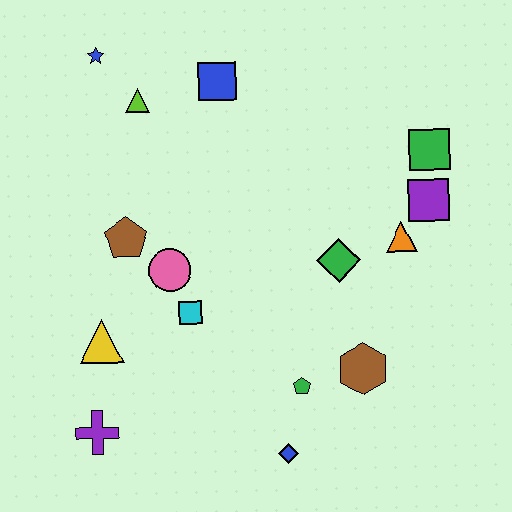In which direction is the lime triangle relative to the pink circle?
The lime triangle is above the pink circle.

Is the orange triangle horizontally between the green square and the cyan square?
Yes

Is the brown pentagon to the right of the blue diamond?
No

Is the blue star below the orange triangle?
No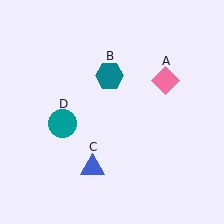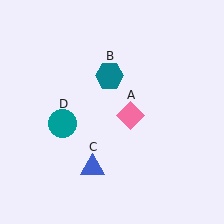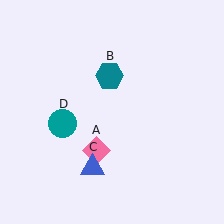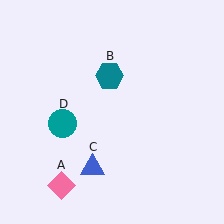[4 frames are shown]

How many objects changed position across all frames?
1 object changed position: pink diamond (object A).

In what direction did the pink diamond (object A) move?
The pink diamond (object A) moved down and to the left.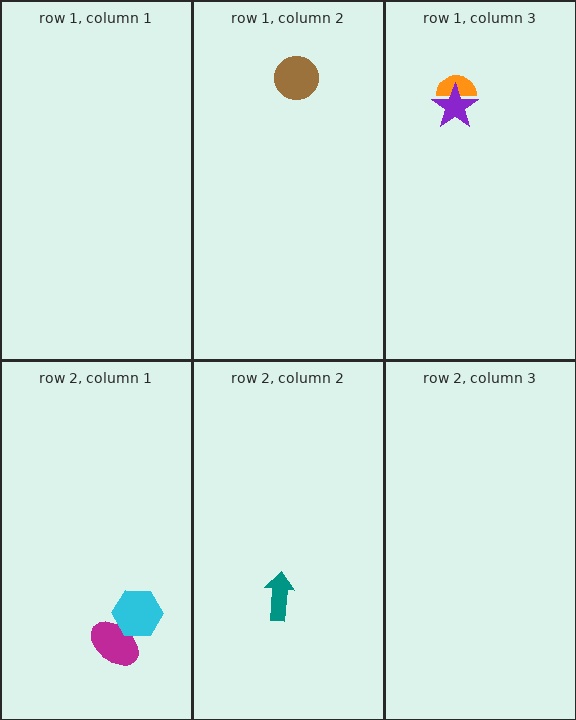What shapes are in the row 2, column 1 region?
The magenta ellipse, the cyan hexagon.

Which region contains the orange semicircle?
The row 1, column 3 region.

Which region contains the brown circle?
The row 1, column 2 region.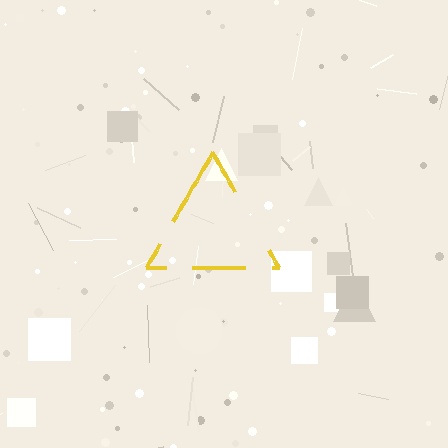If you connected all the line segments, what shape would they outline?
They would outline a triangle.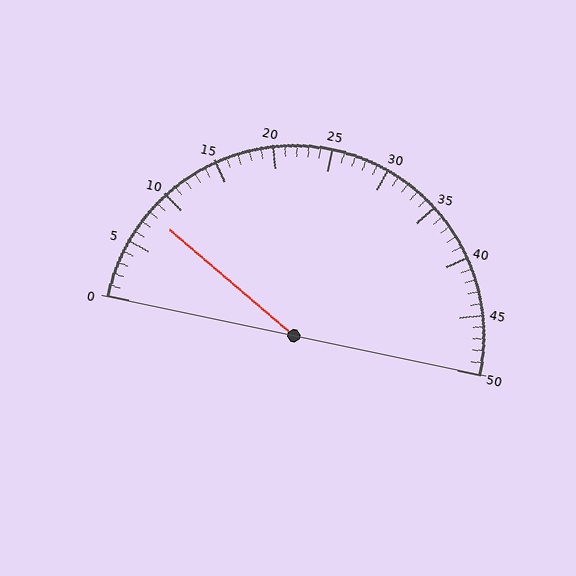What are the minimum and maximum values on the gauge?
The gauge ranges from 0 to 50.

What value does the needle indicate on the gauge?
The needle indicates approximately 8.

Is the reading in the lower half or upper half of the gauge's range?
The reading is in the lower half of the range (0 to 50).